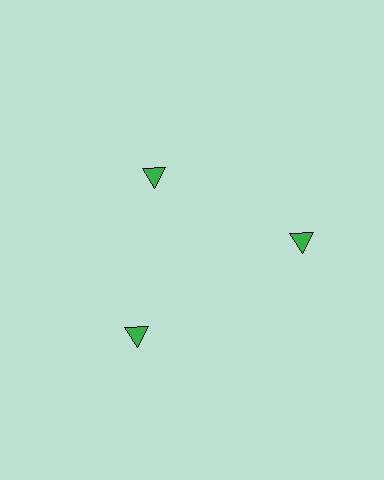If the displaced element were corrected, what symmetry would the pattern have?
It would have 3-fold rotational symmetry — the pattern would map onto itself every 120 degrees.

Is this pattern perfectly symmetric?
No. The 3 green triangles are arranged in a ring, but one element near the 11 o'clock position is pulled inward toward the center, breaking the 3-fold rotational symmetry.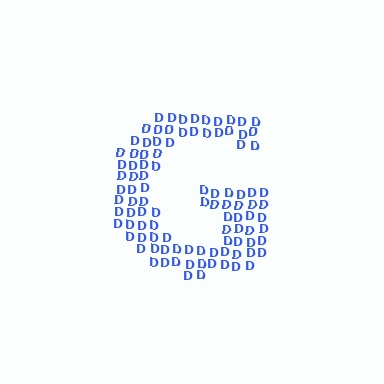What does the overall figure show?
The overall figure shows the letter G.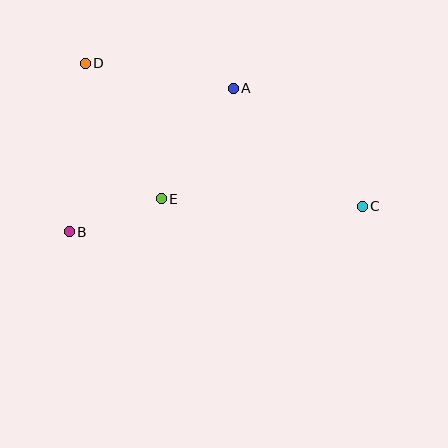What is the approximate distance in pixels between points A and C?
The distance between A and C is approximately 175 pixels.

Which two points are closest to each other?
Points B and E are closest to each other.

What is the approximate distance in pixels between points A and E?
The distance between A and E is approximately 132 pixels.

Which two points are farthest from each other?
Points C and D are farthest from each other.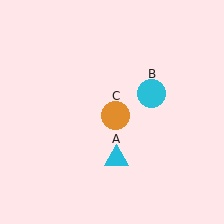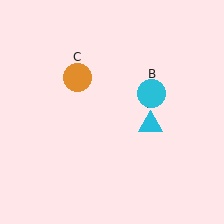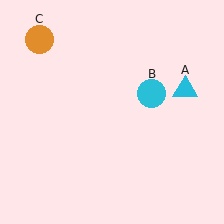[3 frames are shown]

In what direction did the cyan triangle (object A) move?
The cyan triangle (object A) moved up and to the right.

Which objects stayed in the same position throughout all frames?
Cyan circle (object B) remained stationary.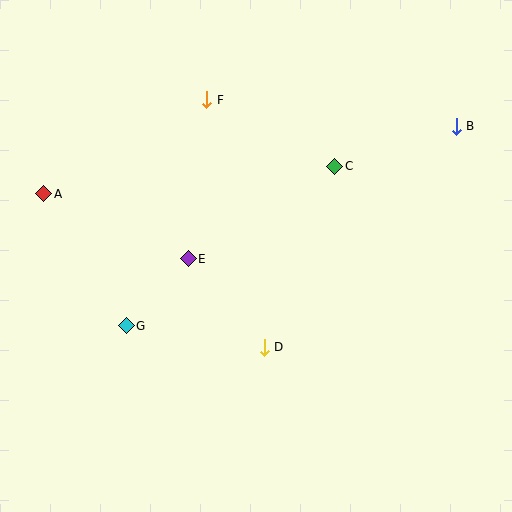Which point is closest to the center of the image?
Point E at (188, 259) is closest to the center.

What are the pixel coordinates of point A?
Point A is at (44, 194).